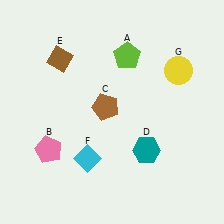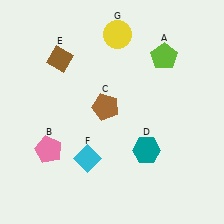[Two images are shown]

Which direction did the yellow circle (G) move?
The yellow circle (G) moved left.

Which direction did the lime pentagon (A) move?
The lime pentagon (A) moved right.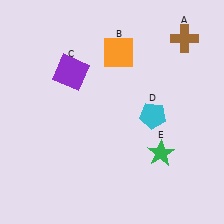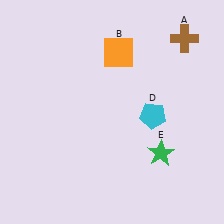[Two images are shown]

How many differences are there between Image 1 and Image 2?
There is 1 difference between the two images.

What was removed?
The purple square (C) was removed in Image 2.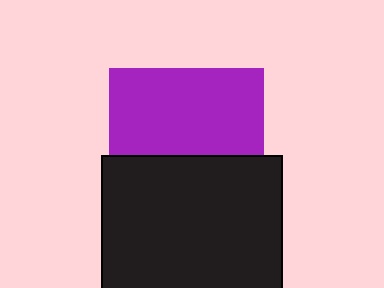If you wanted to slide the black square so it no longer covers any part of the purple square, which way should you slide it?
Slide it down — that is the most direct way to separate the two shapes.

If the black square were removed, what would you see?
You would see the complete purple square.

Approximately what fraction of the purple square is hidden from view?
Roughly 43% of the purple square is hidden behind the black square.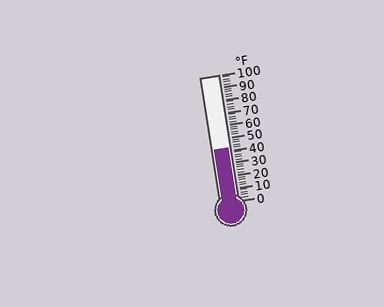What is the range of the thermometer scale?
The thermometer scale ranges from 0°F to 100°F.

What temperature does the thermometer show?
The thermometer shows approximately 42°F.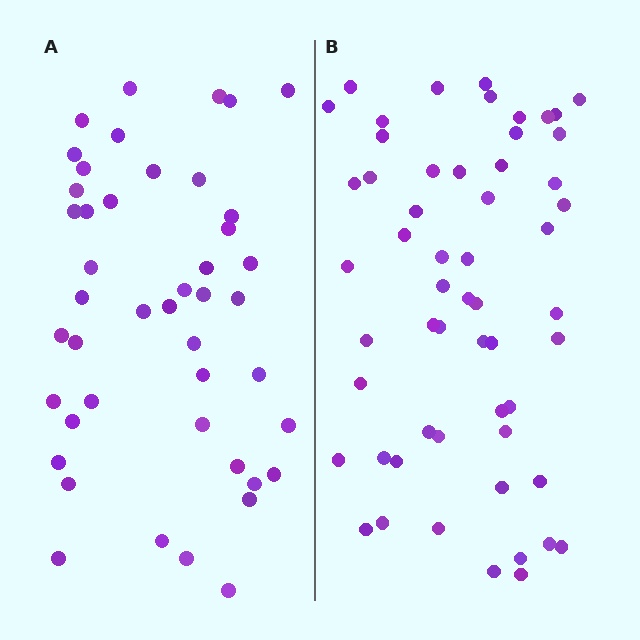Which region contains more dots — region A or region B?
Region B (the right region) has more dots.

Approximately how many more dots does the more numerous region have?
Region B has roughly 12 or so more dots than region A.